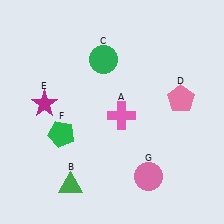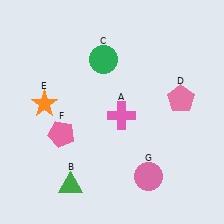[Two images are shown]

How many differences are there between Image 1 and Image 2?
There are 2 differences between the two images.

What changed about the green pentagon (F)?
In Image 1, F is green. In Image 2, it changed to pink.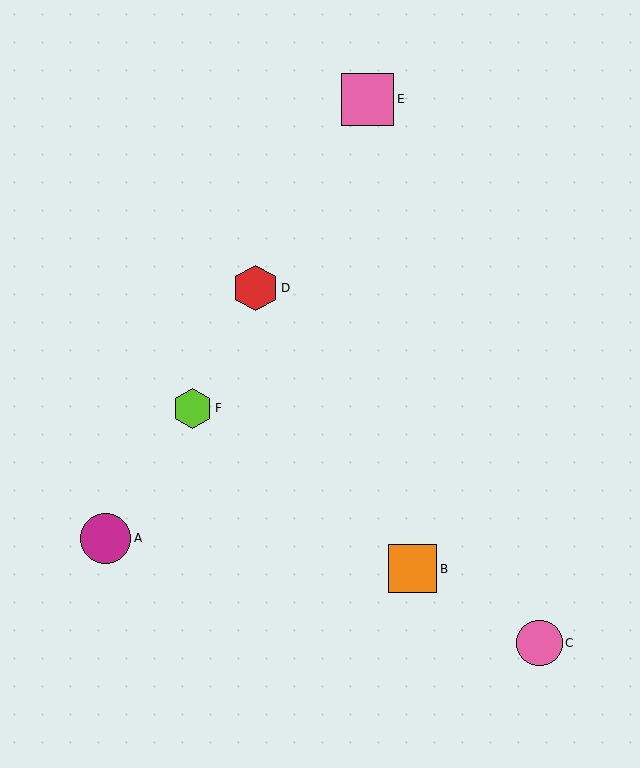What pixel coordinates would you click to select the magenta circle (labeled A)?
Click at (106, 538) to select the magenta circle A.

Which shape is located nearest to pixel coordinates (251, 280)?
The red hexagon (labeled D) at (255, 288) is nearest to that location.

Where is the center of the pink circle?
The center of the pink circle is at (539, 643).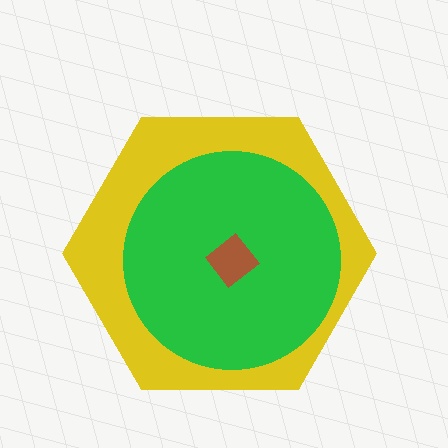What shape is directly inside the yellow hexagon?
The green circle.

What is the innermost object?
The brown diamond.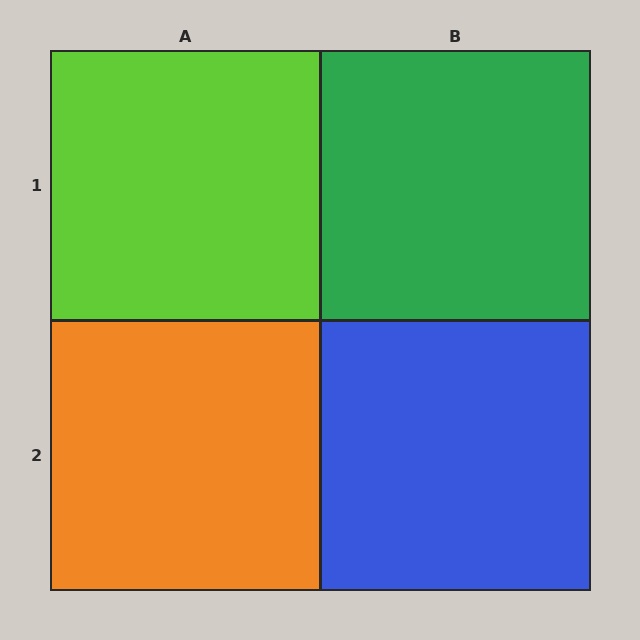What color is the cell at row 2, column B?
Blue.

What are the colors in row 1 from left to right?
Lime, green.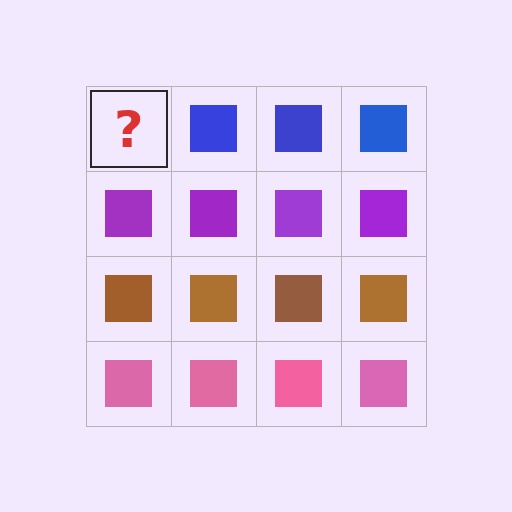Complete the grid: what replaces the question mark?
The question mark should be replaced with a blue square.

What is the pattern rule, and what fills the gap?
The rule is that each row has a consistent color. The gap should be filled with a blue square.